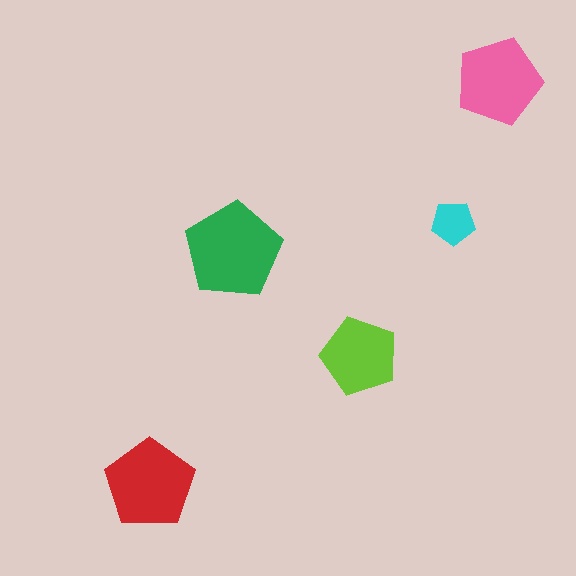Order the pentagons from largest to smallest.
the green one, the red one, the pink one, the lime one, the cyan one.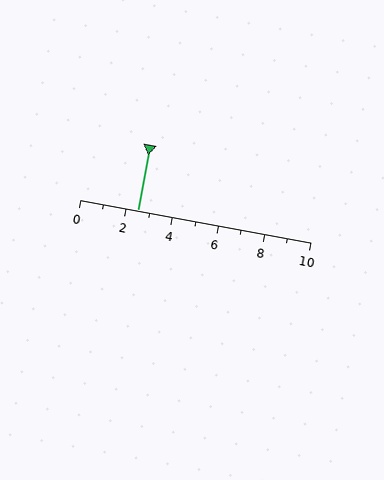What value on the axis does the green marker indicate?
The marker indicates approximately 2.5.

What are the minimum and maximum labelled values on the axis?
The axis runs from 0 to 10.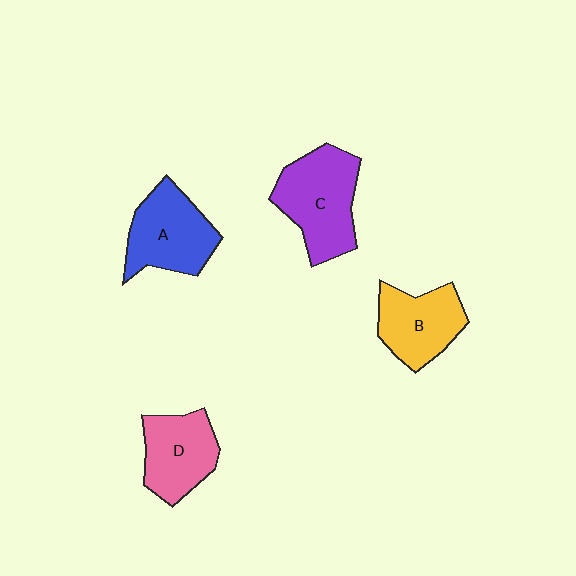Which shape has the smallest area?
Shape D (pink).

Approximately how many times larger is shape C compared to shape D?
Approximately 1.3 times.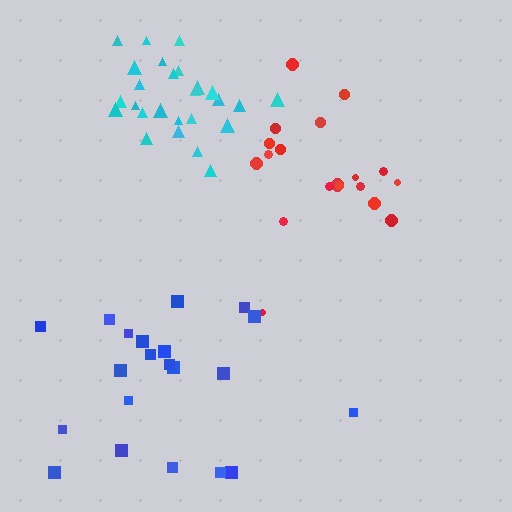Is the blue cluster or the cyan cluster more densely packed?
Cyan.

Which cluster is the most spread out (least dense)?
Blue.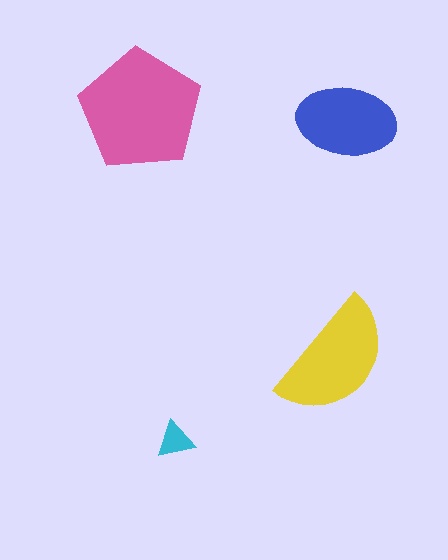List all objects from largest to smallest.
The pink pentagon, the yellow semicircle, the blue ellipse, the cyan triangle.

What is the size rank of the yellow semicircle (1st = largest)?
2nd.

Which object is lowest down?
The cyan triangle is bottommost.